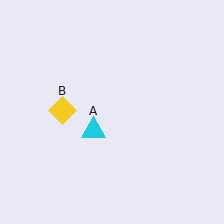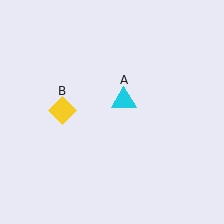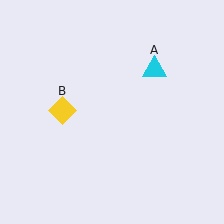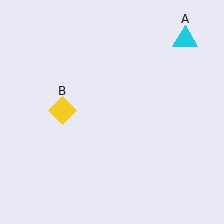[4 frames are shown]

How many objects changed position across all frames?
1 object changed position: cyan triangle (object A).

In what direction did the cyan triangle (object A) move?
The cyan triangle (object A) moved up and to the right.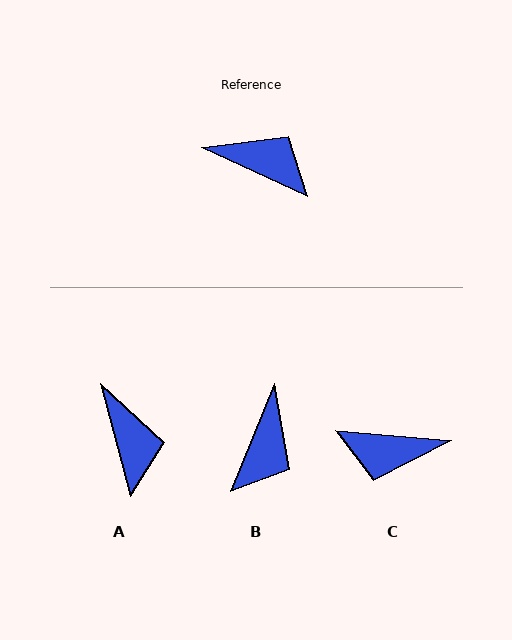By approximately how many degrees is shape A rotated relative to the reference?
Approximately 50 degrees clockwise.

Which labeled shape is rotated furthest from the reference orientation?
C, about 161 degrees away.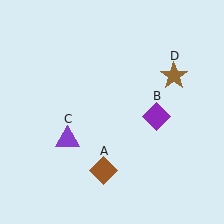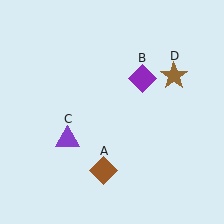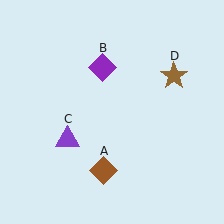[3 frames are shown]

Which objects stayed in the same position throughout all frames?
Brown diamond (object A) and purple triangle (object C) and brown star (object D) remained stationary.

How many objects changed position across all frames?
1 object changed position: purple diamond (object B).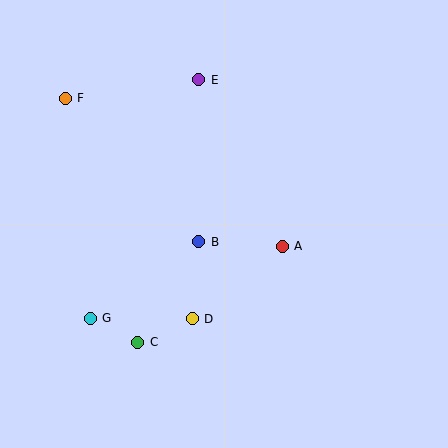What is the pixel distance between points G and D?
The distance between G and D is 102 pixels.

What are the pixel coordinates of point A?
Point A is at (282, 246).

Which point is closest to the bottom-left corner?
Point G is closest to the bottom-left corner.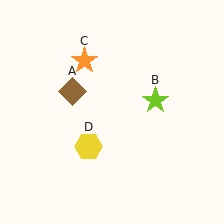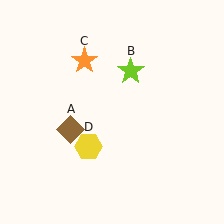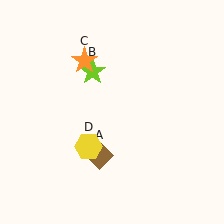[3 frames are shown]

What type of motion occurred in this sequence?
The brown diamond (object A), lime star (object B) rotated counterclockwise around the center of the scene.